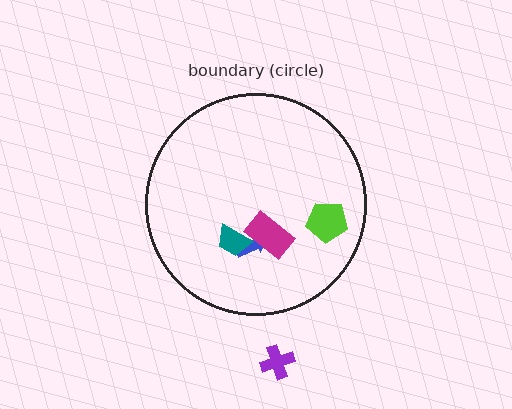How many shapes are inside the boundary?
4 inside, 1 outside.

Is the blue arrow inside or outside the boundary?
Inside.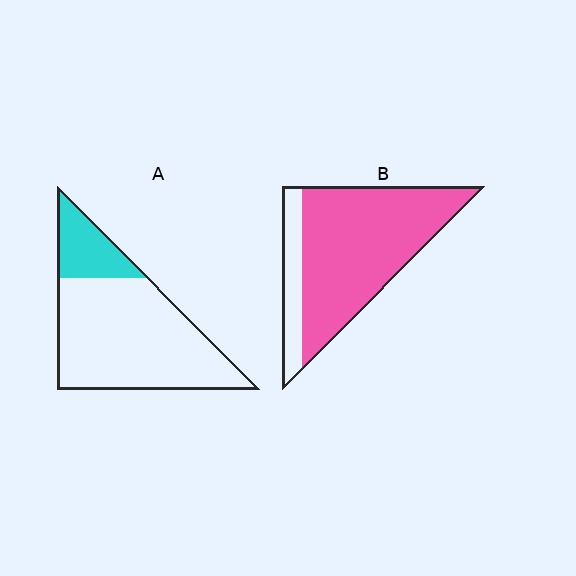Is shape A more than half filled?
No.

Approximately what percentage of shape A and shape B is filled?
A is approximately 20% and B is approximately 80%.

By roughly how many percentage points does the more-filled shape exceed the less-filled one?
By roughly 60 percentage points (B over A).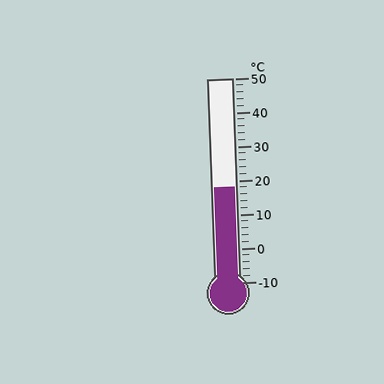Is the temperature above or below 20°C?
The temperature is below 20°C.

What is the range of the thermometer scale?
The thermometer scale ranges from -10°C to 50°C.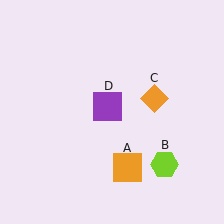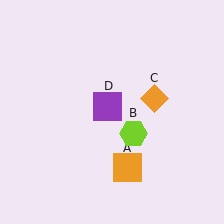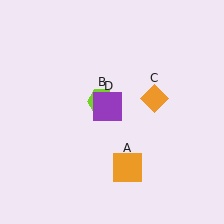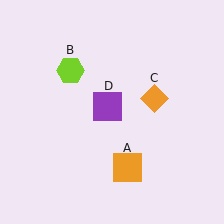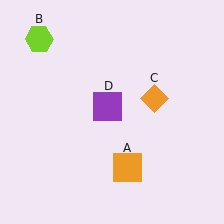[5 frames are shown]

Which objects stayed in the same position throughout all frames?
Orange square (object A) and orange diamond (object C) and purple square (object D) remained stationary.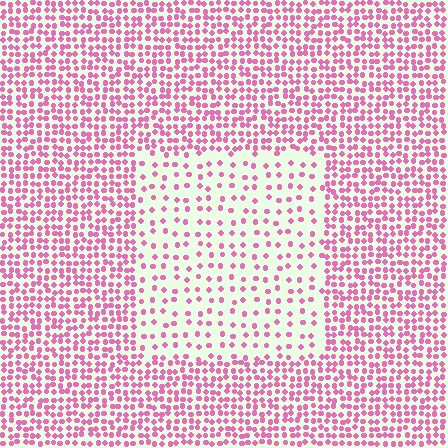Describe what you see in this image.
The image contains small pink elements arranged at two different densities. A rectangle-shaped region is visible where the elements are less densely packed than the surrounding area.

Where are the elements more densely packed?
The elements are more densely packed outside the rectangle boundary.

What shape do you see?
I see a rectangle.